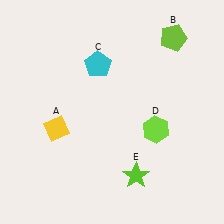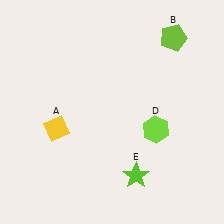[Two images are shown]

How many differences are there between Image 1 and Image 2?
There is 1 difference between the two images.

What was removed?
The cyan pentagon (C) was removed in Image 2.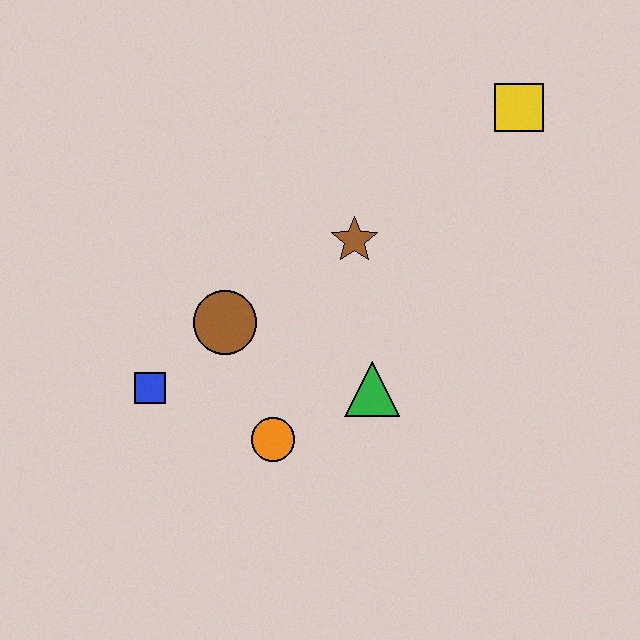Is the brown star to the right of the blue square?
Yes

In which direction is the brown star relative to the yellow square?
The brown star is to the left of the yellow square.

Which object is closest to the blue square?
The brown circle is closest to the blue square.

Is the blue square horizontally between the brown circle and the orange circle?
No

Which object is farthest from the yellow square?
The blue square is farthest from the yellow square.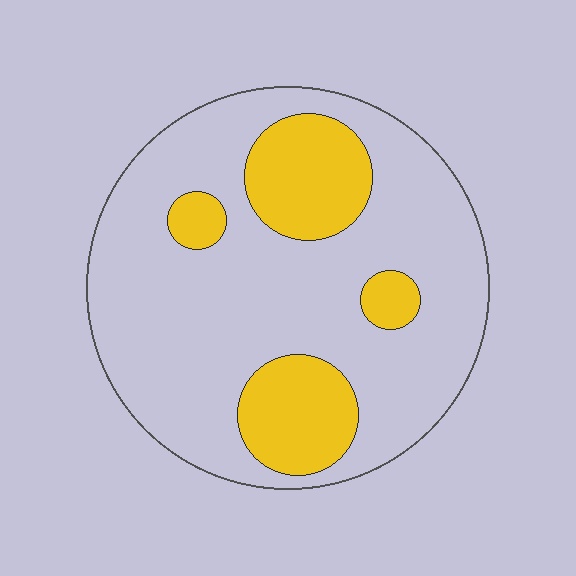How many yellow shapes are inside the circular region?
4.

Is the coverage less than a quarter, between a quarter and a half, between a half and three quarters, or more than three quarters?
Less than a quarter.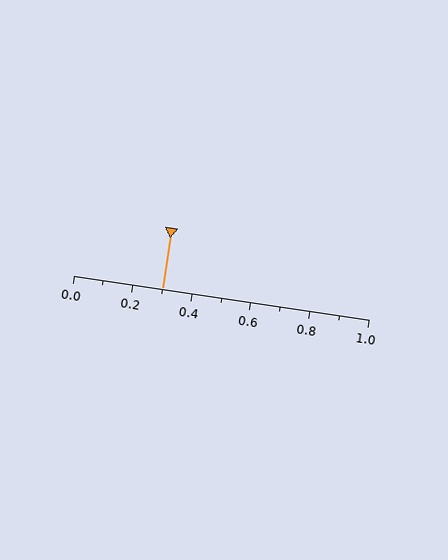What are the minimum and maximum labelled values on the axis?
The axis runs from 0.0 to 1.0.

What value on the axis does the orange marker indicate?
The marker indicates approximately 0.3.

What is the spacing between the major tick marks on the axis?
The major ticks are spaced 0.2 apart.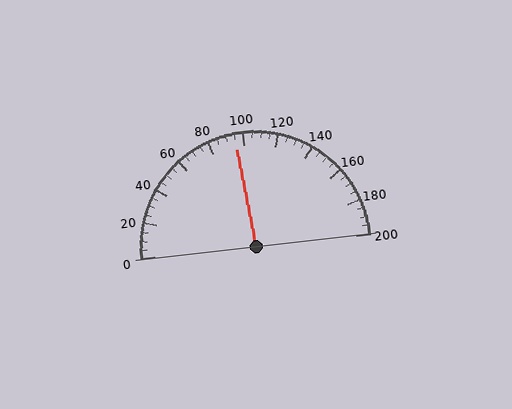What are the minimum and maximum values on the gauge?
The gauge ranges from 0 to 200.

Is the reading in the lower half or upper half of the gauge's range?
The reading is in the lower half of the range (0 to 200).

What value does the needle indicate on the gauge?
The needle indicates approximately 95.